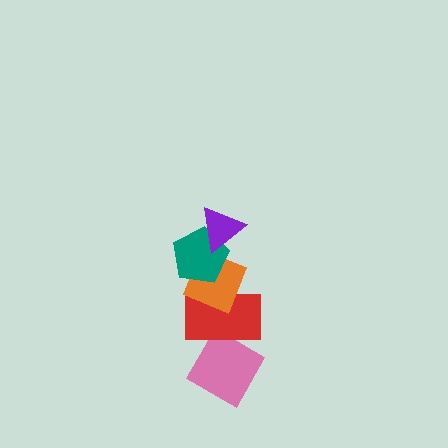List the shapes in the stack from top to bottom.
From top to bottom: the purple triangle, the teal pentagon, the orange diamond, the red rectangle, the pink diamond.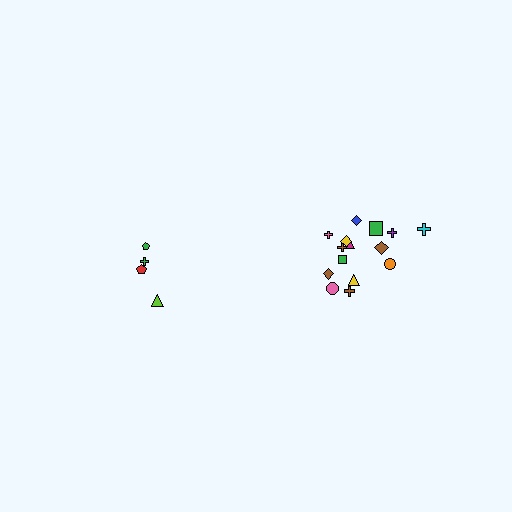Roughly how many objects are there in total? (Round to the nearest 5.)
Roughly 20 objects in total.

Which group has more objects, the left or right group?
The right group.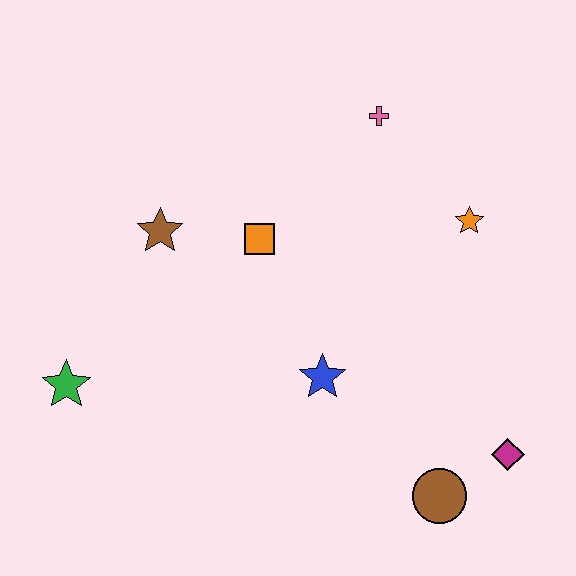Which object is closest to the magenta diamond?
The brown circle is closest to the magenta diamond.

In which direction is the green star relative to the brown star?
The green star is below the brown star.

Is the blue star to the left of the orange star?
Yes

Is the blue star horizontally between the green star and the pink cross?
Yes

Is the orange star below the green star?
No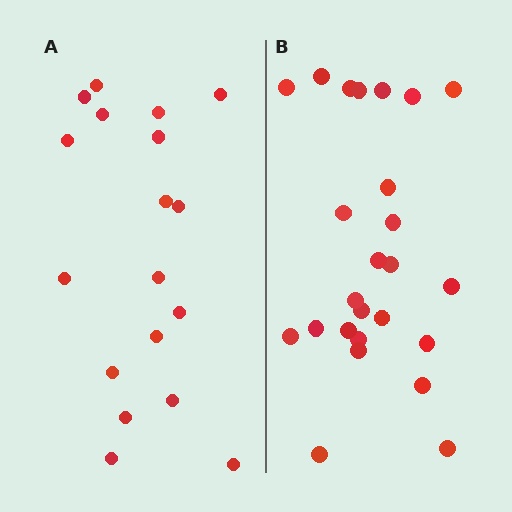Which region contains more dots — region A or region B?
Region B (the right region) has more dots.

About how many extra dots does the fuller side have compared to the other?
Region B has roughly 8 or so more dots than region A.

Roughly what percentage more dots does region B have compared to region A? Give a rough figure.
About 40% more.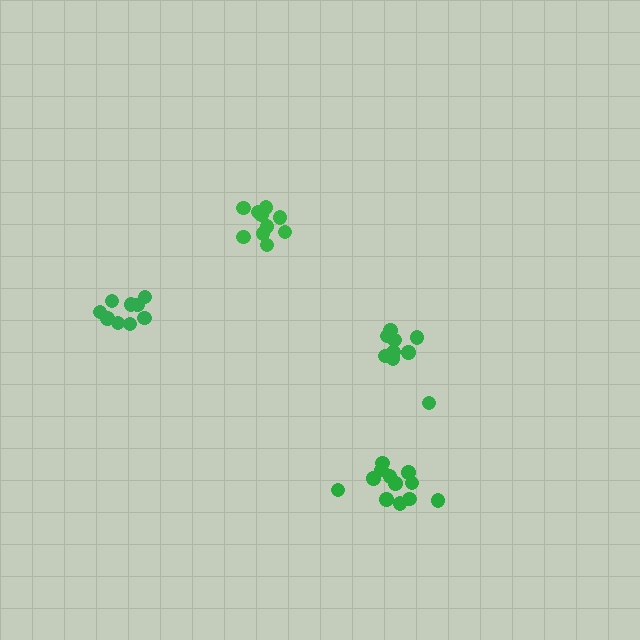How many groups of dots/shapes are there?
There are 4 groups.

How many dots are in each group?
Group 1: 10 dots, Group 2: 9 dots, Group 3: 9 dots, Group 4: 12 dots (40 total).